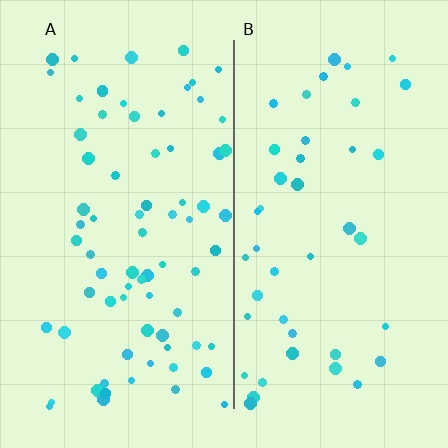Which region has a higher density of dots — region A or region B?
A (the left).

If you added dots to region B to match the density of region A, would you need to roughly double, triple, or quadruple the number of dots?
Approximately double.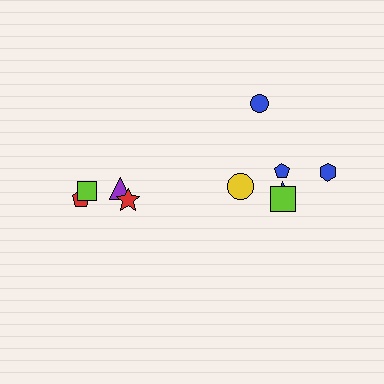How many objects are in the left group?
There are 4 objects.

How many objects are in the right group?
There are 6 objects.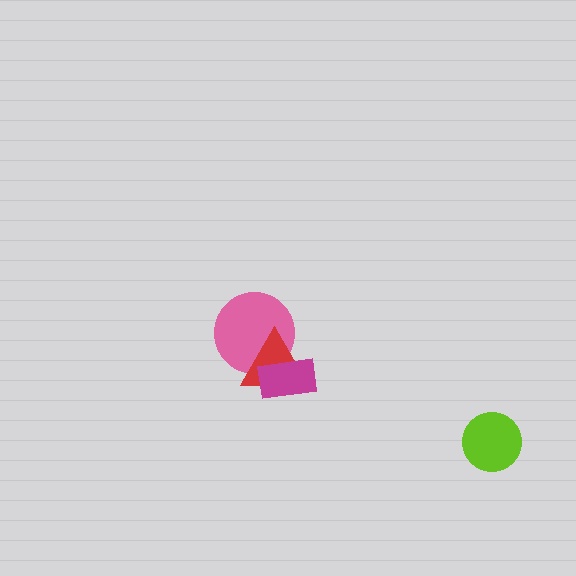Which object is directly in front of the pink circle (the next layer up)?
The red triangle is directly in front of the pink circle.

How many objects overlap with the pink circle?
2 objects overlap with the pink circle.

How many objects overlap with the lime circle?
0 objects overlap with the lime circle.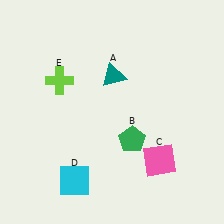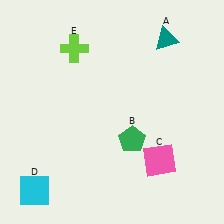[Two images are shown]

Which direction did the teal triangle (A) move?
The teal triangle (A) moved right.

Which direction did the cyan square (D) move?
The cyan square (D) moved left.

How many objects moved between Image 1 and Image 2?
3 objects moved between the two images.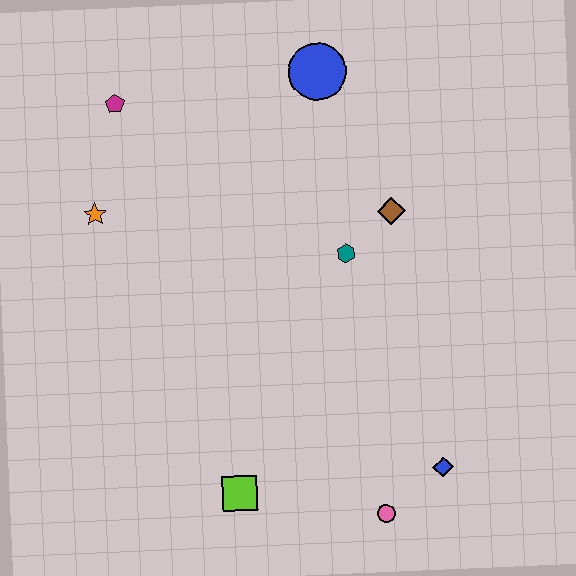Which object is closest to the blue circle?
The brown diamond is closest to the blue circle.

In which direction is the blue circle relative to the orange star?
The blue circle is to the right of the orange star.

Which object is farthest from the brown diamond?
The lime square is farthest from the brown diamond.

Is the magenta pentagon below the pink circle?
No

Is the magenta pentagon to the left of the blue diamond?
Yes